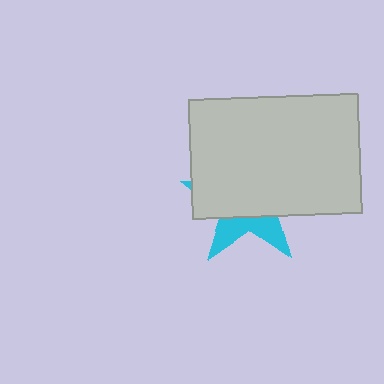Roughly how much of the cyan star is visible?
A small part of it is visible (roughly 31%).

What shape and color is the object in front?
The object in front is a light gray rectangle.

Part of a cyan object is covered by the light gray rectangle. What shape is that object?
It is a star.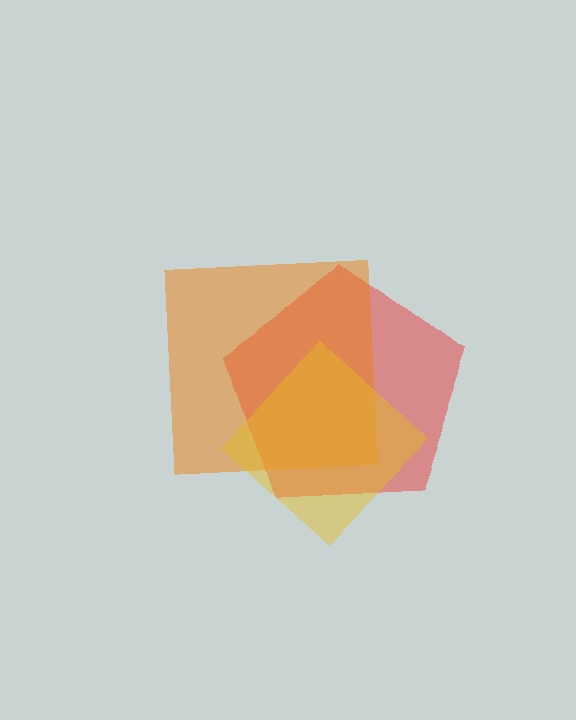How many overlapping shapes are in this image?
There are 3 overlapping shapes in the image.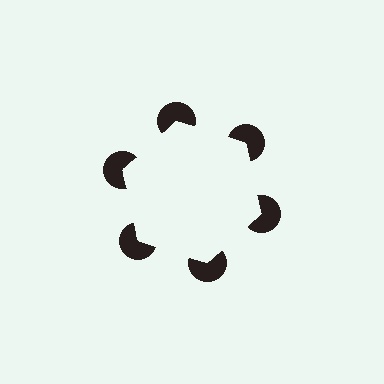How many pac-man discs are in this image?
There are 6 — one at each vertex of the illusory hexagon.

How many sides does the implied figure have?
6 sides.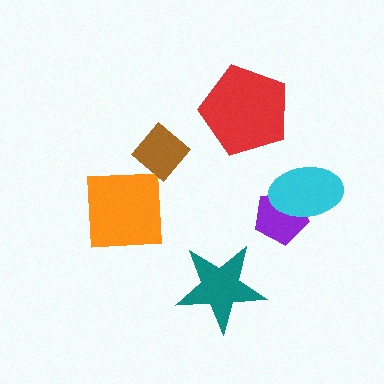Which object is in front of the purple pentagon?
The cyan ellipse is in front of the purple pentagon.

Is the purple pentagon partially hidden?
Yes, it is partially covered by another shape.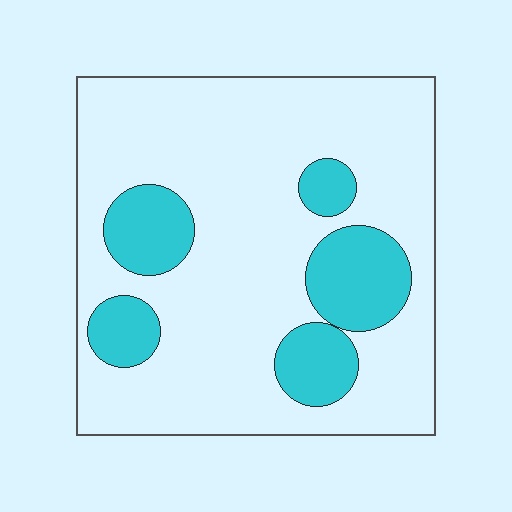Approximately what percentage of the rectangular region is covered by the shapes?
Approximately 20%.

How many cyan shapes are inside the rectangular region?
5.